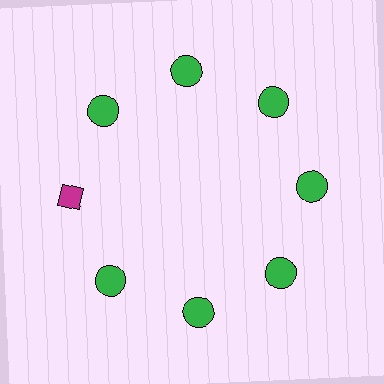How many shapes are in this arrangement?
There are 8 shapes arranged in a ring pattern.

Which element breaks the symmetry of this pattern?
The magenta diamond at roughly the 9 o'clock position breaks the symmetry. All other shapes are green circles.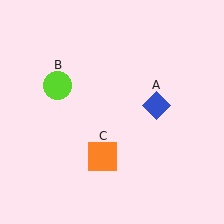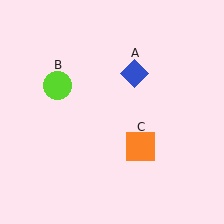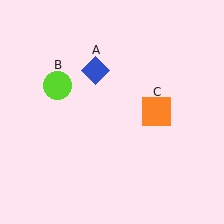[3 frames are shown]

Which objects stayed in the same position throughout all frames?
Lime circle (object B) remained stationary.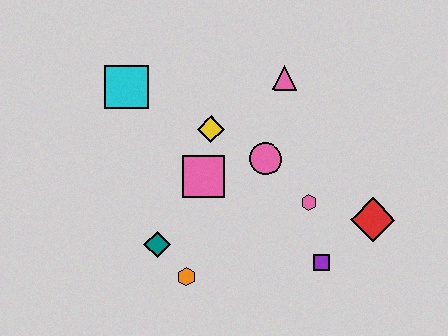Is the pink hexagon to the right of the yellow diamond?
Yes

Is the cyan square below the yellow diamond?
No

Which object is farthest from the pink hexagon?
The cyan square is farthest from the pink hexagon.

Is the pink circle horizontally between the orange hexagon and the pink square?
No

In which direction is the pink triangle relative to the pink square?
The pink triangle is above the pink square.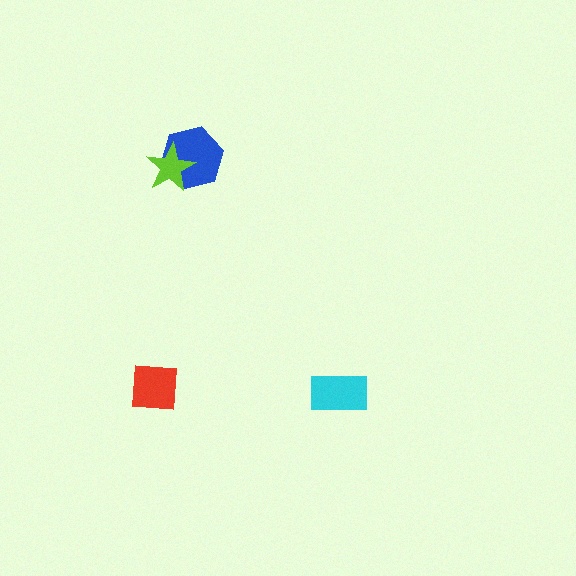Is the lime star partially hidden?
No, no other shape covers it.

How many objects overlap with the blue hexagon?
1 object overlaps with the blue hexagon.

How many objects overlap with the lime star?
1 object overlaps with the lime star.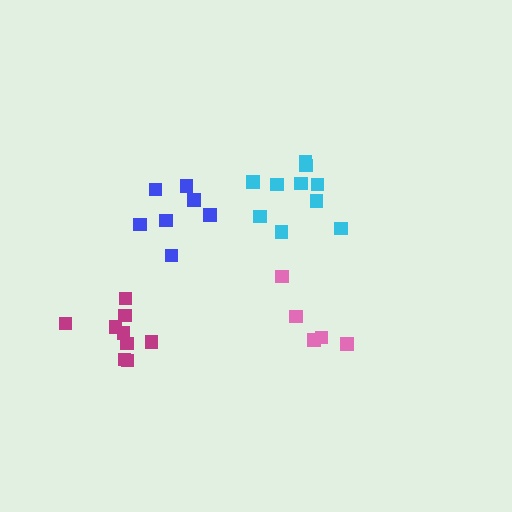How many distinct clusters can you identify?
There are 4 distinct clusters.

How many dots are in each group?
Group 1: 10 dots, Group 2: 9 dots, Group 3: 7 dots, Group 4: 5 dots (31 total).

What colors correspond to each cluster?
The clusters are colored: cyan, magenta, blue, pink.